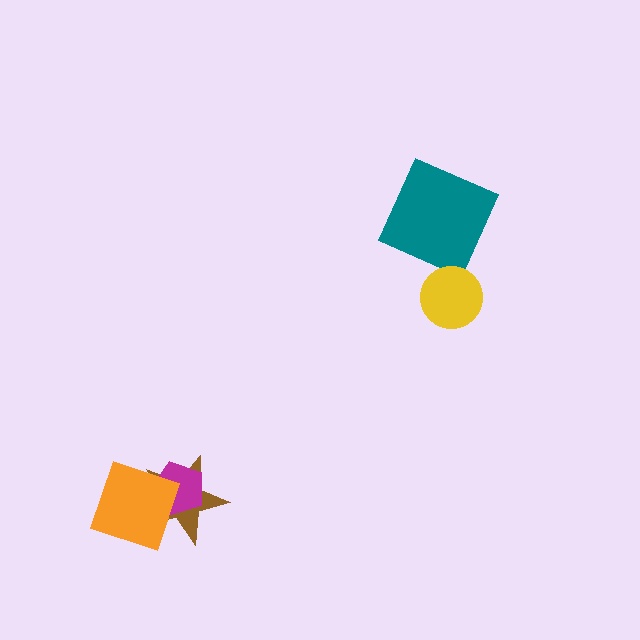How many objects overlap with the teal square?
0 objects overlap with the teal square.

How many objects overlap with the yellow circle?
0 objects overlap with the yellow circle.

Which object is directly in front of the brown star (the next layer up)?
The magenta pentagon is directly in front of the brown star.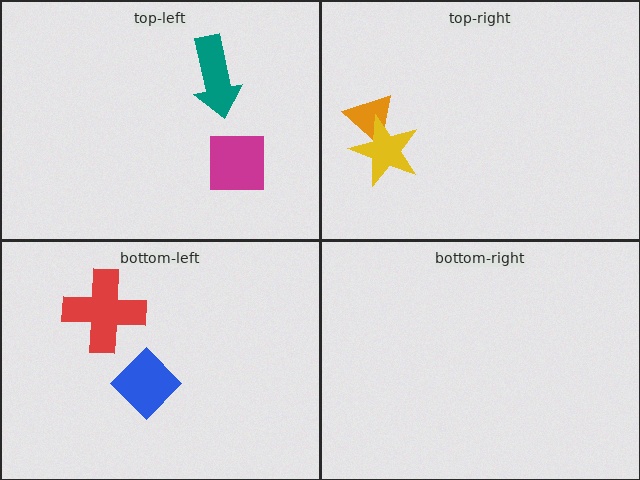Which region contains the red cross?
The bottom-left region.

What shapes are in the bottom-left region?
The blue diamond, the red cross.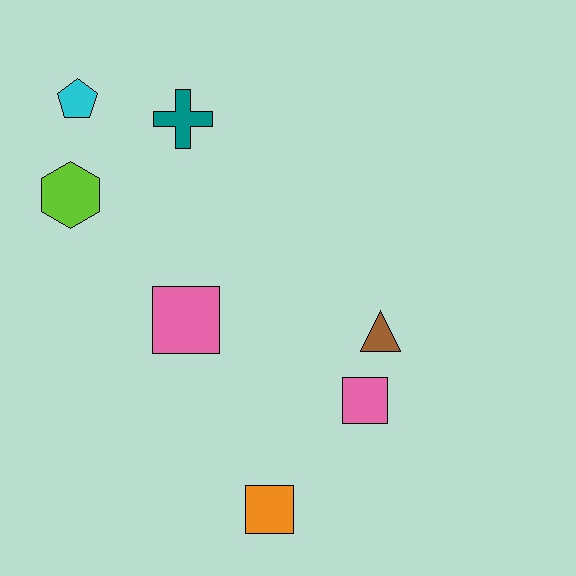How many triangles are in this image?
There is 1 triangle.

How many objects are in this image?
There are 7 objects.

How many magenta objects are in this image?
There are no magenta objects.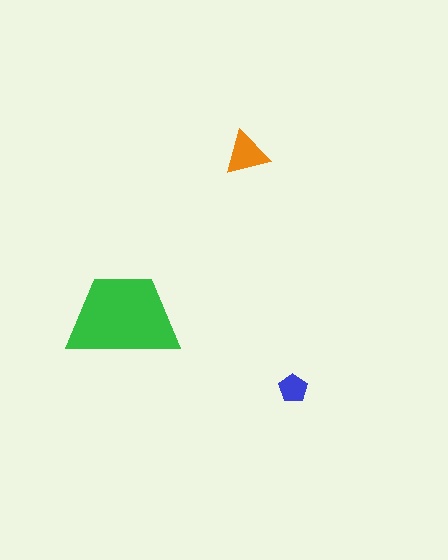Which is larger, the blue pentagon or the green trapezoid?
The green trapezoid.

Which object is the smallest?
The blue pentagon.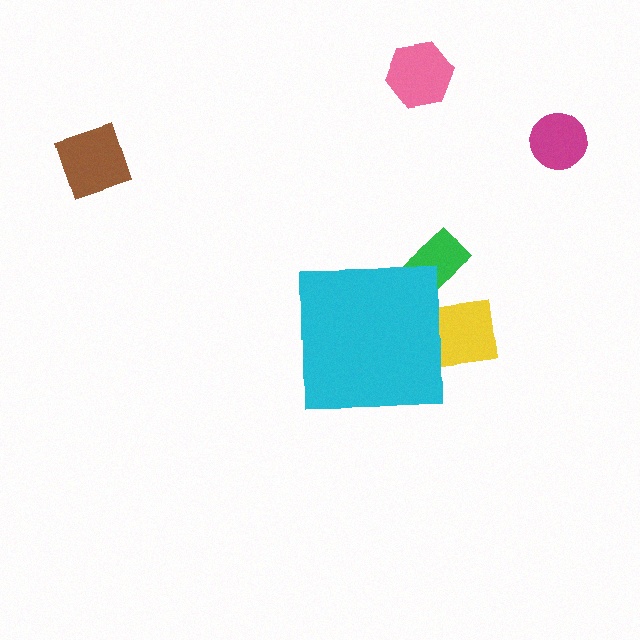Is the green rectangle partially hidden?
Yes, the green rectangle is partially hidden behind the cyan square.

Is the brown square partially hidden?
No, the brown square is fully visible.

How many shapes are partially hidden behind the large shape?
2 shapes are partially hidden.